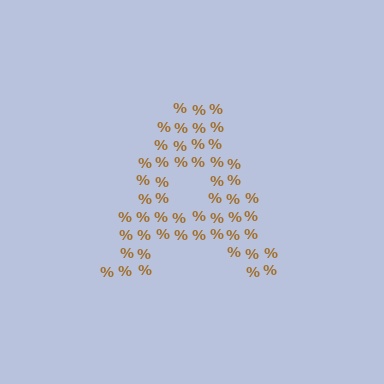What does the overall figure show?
The overall figure shows the letter A.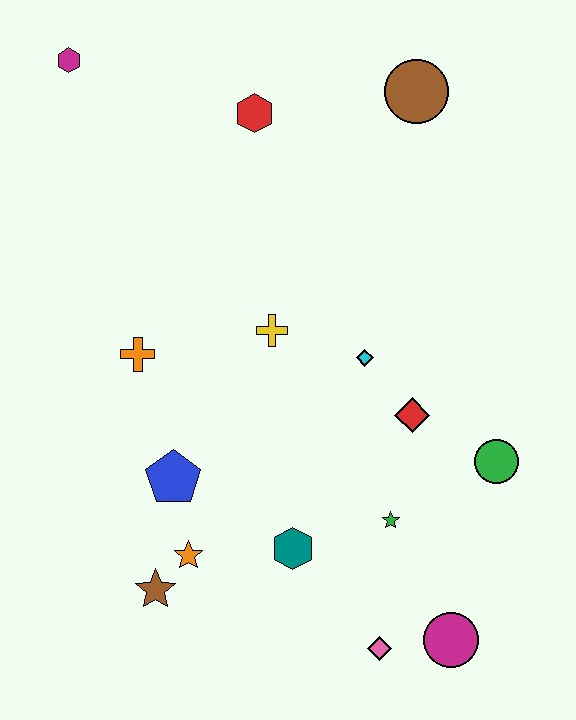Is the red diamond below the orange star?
No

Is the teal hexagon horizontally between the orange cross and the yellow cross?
No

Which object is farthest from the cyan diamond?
The magenta hexagon is farthest from the cyan diamond.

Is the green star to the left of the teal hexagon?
No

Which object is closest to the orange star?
The brown star is closest to the orange star.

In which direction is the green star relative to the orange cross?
The green star is to the right of the orange cross.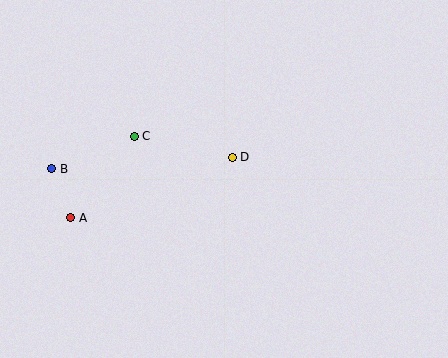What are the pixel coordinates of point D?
Point D is at (232, 157).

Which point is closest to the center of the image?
Point D at (232, 157) is closest to the center.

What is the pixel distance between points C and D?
The distance between C and D is 100 pixels.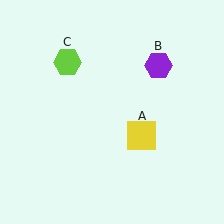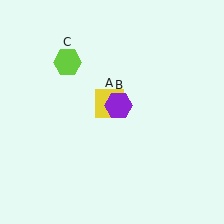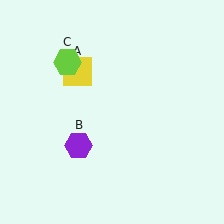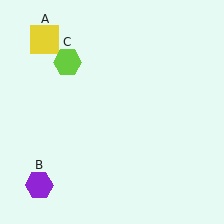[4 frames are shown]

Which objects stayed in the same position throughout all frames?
Lime hexagon (object C) remained stationary.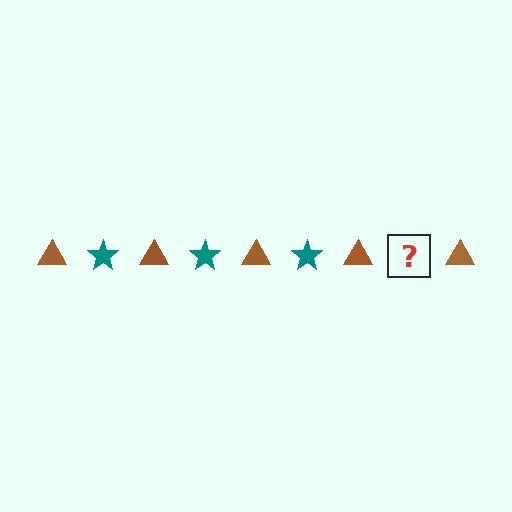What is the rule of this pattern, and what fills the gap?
The rule is that the pattern alternates between brown triangle and teal star. The gap should be filled with a teal star.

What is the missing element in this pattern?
The missing element is a teal star.